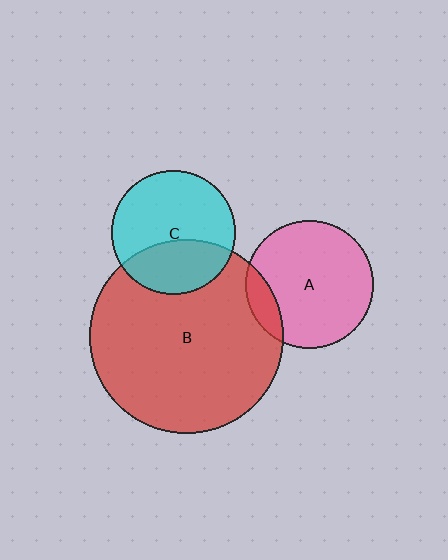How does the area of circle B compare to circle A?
Approximately 2.3 times.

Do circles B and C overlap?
Yes.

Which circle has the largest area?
Circle B (red).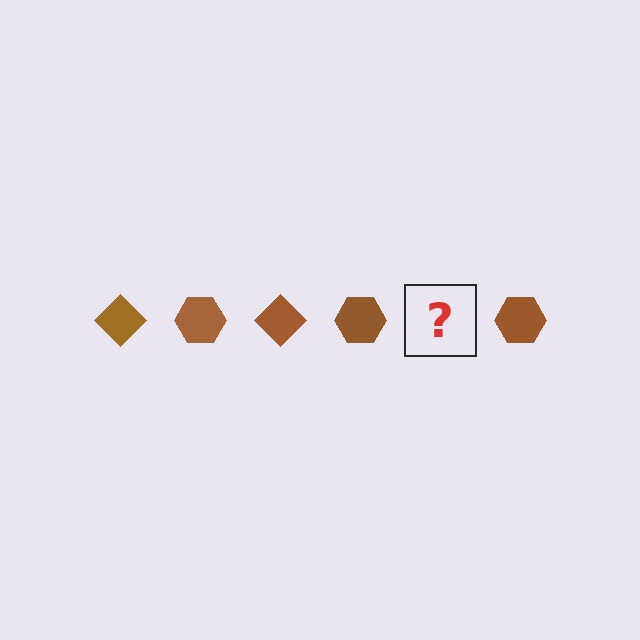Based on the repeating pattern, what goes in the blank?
The blank should be a brown diamond.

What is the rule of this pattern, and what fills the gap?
The rule is that the pattern cycles through diamond, hexagon shapes in brown. The gap should be filled with a brown diamond.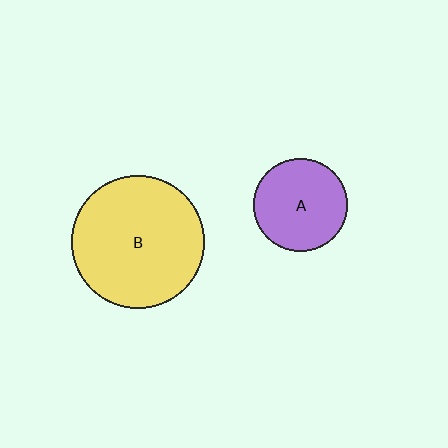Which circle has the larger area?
Circle B (yellow).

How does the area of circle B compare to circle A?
Approximately 2.0 times.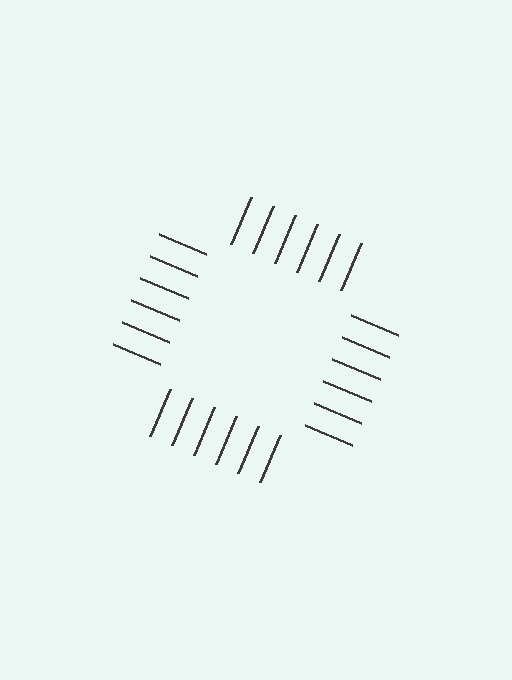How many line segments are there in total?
24 — 6 along each of the 4 edges.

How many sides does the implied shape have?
4 sides — the line-ends trace a square.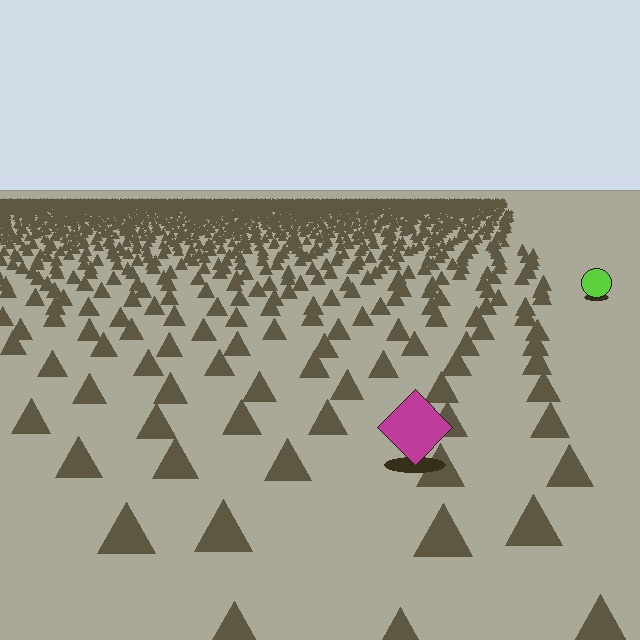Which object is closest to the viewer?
The magenta diamond is closest. The texture marks near it are larger and more spread out.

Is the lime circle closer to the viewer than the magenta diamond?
No. The magenta diamond is closer — you can tell from the texture gradient: the ground texture is coarser near it.